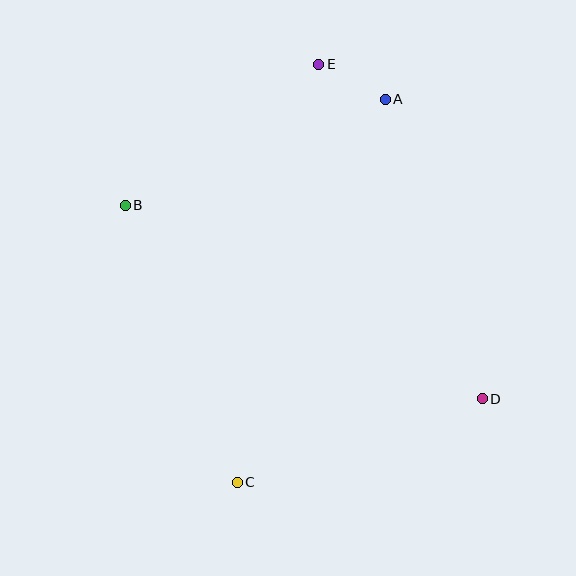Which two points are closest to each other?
Points A and E are closest to each other.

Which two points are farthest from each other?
Points C and E are farthest from each other.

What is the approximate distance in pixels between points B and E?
The distance between B and E is approximately 239 pixels.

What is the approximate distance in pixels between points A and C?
The distance between A and C is approximately 410 pixels.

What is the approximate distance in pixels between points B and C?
The distance between B and C is approximately 299 pixels.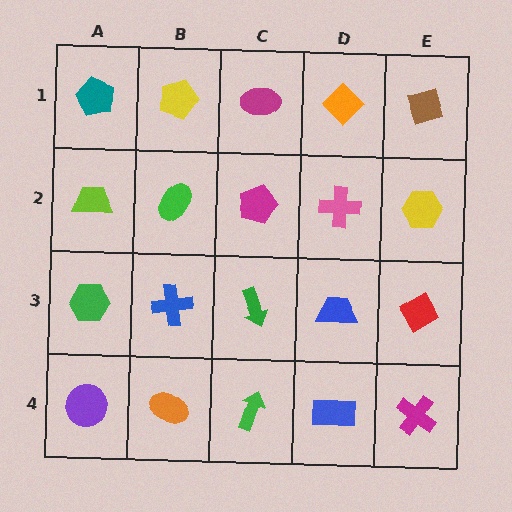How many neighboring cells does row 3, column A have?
3.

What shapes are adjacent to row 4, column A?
A green hexagon (row 3, column A), an orange ellipse (row 4, column B).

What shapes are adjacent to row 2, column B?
A yellow pentagon (row 1, column B), a blue cross (row 3, column B), a lime trapezoid (row 2, column A), a magenta pentagon (row 2, column C).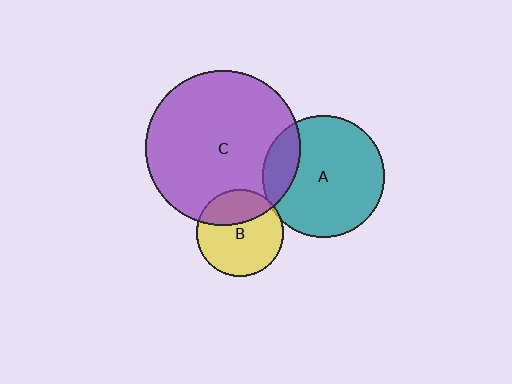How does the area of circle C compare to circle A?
Approximately 1.6 times.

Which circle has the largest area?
Circle C (purple).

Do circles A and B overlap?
Yes.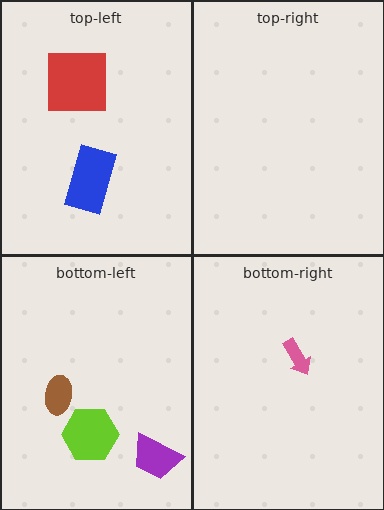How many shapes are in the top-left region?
2.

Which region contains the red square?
The top-left region.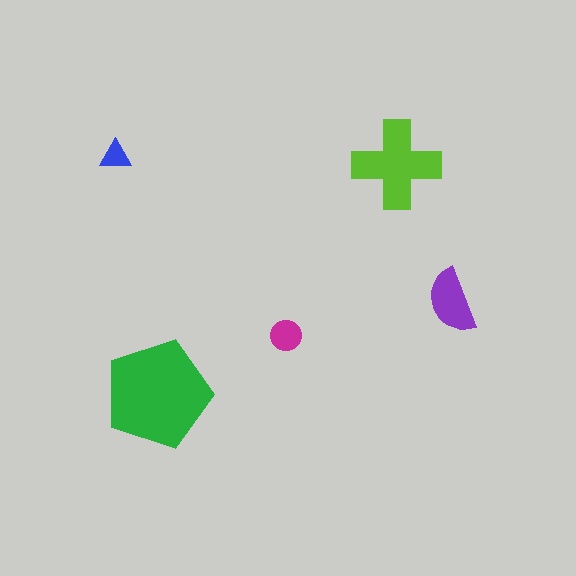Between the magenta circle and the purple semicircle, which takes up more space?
The purple semicircle.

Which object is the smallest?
The blue triangle.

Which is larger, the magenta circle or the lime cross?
The lime cross.